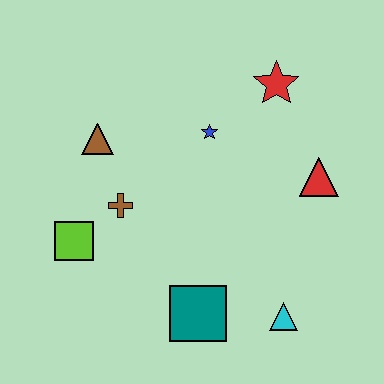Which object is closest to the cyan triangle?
The teal square is closest to the cyan triangle.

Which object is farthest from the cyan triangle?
The brown triangle is farthest from the cyan triangle.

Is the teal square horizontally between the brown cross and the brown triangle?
No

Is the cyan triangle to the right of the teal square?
Yes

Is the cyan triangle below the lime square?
Yes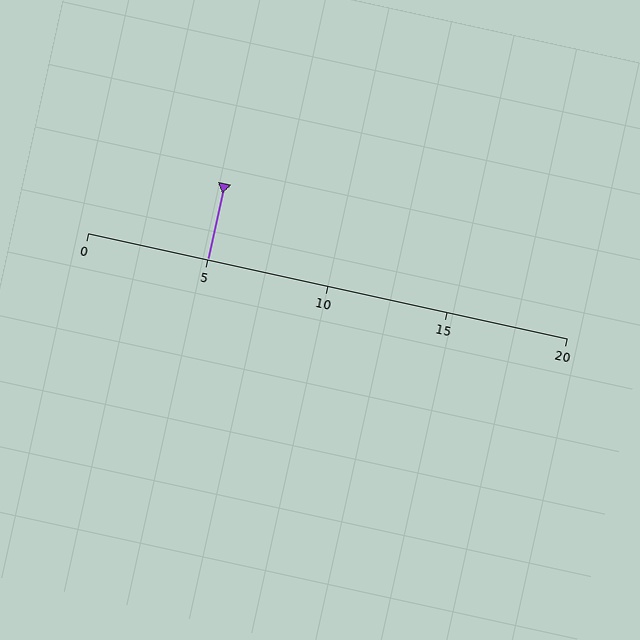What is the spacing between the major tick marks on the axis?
The major ticks are spaced 5 apart.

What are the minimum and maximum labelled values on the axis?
The axis runs from 0 to 20.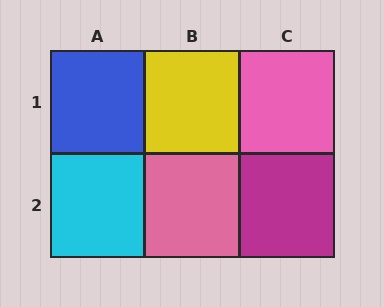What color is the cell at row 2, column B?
Pink.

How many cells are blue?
1 cell is blue.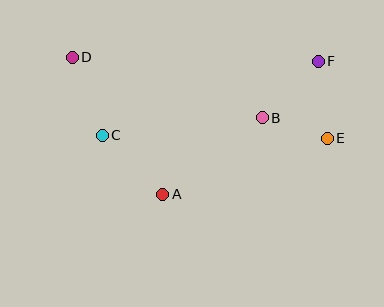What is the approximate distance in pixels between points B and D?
The distance between B and D is approximately 199 pixels.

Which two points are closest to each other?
Points B and E are closest to each other.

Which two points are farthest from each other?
Points D and E are farthest from each other.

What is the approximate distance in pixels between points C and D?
The distance between C and D is approximately 83 pixels.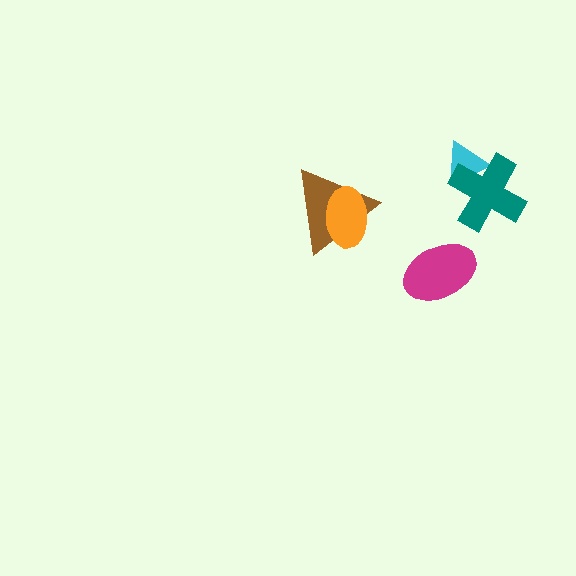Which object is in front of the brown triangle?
The orange ellipse is in front of the brown triangle.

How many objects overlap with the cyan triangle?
1 object overlaps with the cyan triangle.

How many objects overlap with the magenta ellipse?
0 objects overlap with the magenta ellipse.